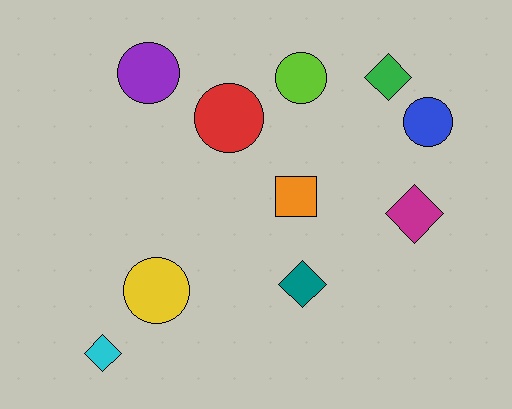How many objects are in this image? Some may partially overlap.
There are 10 objects.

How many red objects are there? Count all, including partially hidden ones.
There is 1 red object.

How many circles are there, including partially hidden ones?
There are 5 circles.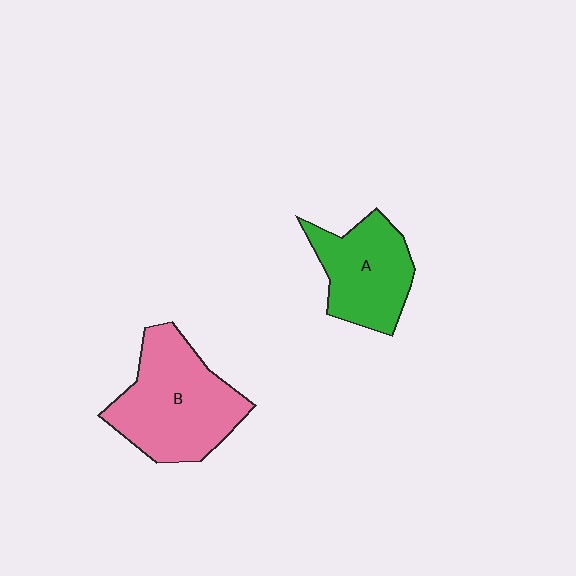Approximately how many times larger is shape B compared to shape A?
Approximately 1.4 times.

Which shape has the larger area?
Shape B (pink).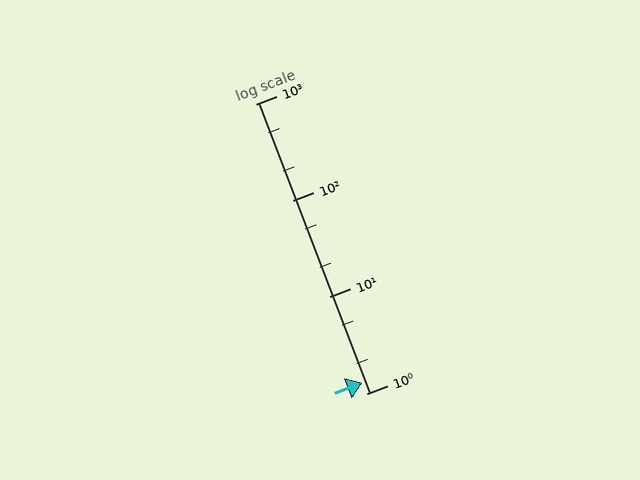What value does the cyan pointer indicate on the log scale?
The pointer indicates approximately 1.3.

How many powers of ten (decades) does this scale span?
The scale spans 3 decades, from 1 to 1000.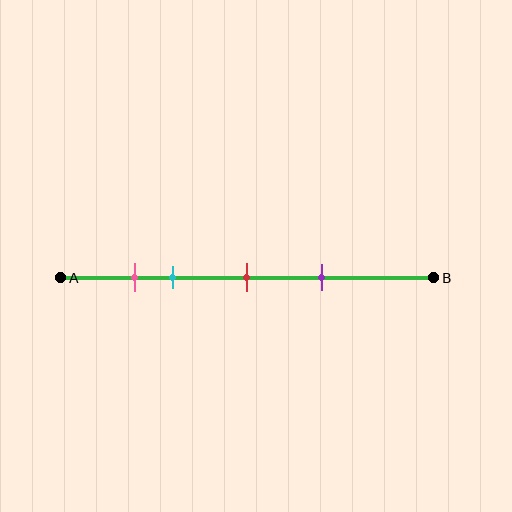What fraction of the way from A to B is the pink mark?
The pink mark is approximately 20% (0.2) of the way from A to B.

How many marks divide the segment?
There are 4 marks dividing the segment.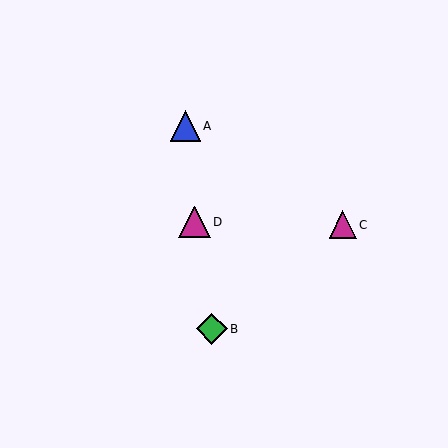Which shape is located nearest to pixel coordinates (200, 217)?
The magenta triangle (labeled D) at (195, 222) is nearest to that location.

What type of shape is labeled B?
Shape B is a green diamond.